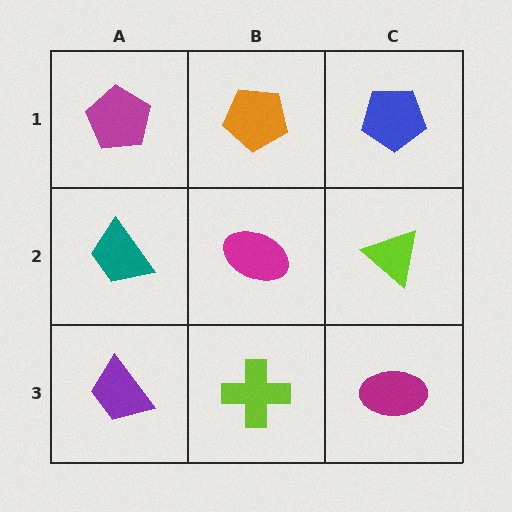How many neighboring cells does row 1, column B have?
3.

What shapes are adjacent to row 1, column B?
A magenta ellipse (row 2, column B), a magenta pentagon (row 1, column A), a blue pentagon (row 1, column C).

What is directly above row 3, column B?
A magenta ellipse.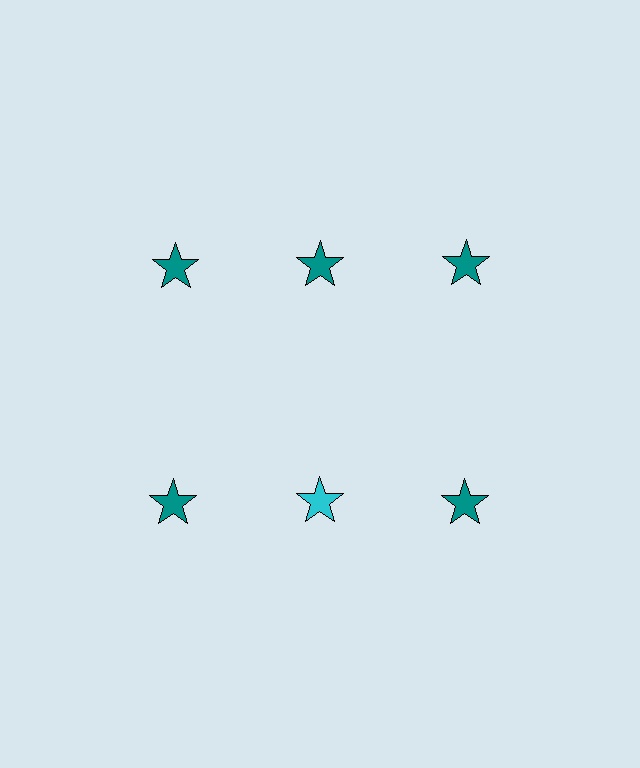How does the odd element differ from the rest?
It has a different color: cyan instead of teal.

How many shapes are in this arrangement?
There are 6 shapes arranged in a grid pattern.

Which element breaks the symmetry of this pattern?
The cyan star in the second row, second from left column breaks the symmetry. All other shapes are teal stars.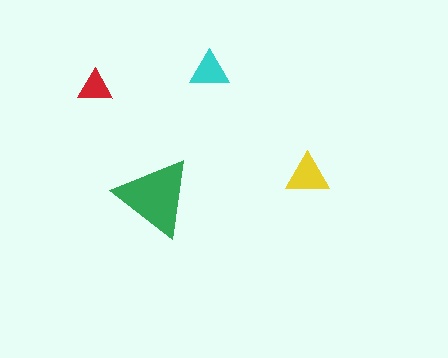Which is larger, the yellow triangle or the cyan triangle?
The yellow one.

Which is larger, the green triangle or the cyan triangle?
The green one.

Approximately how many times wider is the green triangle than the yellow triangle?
About 2 times wider.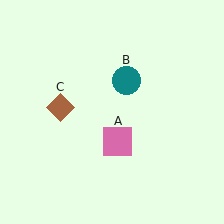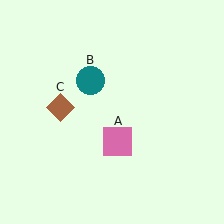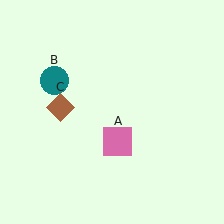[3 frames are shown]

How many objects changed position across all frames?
1 object changed position: teal circle (object B).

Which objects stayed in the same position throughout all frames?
Pink square (object A) and brown diamond (object C) remained stationary.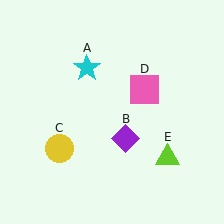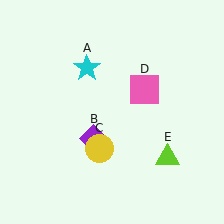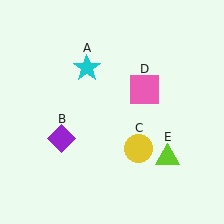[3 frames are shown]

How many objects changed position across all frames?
2 objects changed position: purple diamond (object B), yellow circle (object C).